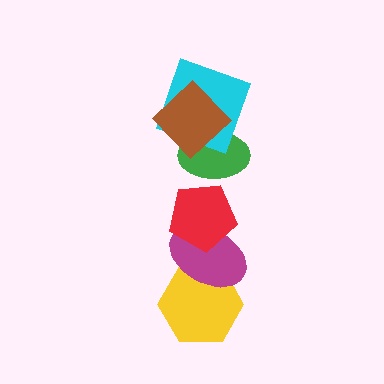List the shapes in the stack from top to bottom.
From top to bottom: the brown diamond, the cyan square, the green ellipse, the red pentagon, the magenta ellipse, the yellow hexagon.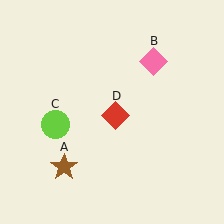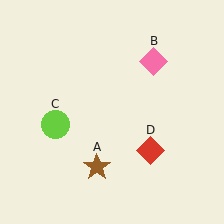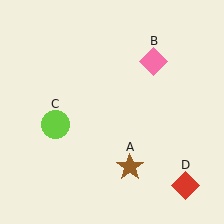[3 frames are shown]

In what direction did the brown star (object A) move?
The brown star (object A) moved right.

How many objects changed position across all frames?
2 objects changed position: brown star (object A), red diamond (object D).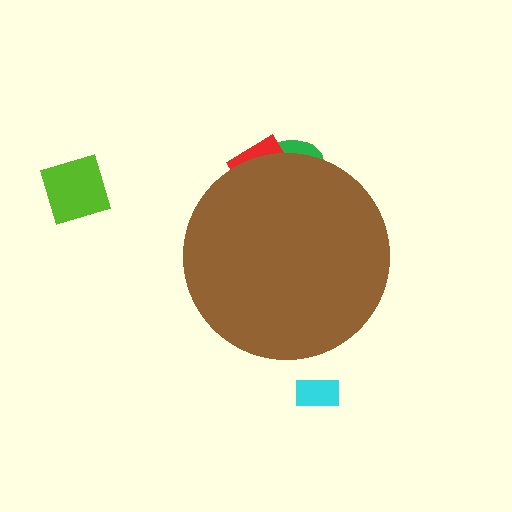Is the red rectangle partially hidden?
Yes, the red rectangle is partially hidden behind the brown circle.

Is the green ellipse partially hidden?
Yes, the green ellipse is partially hidden behind the brown circle.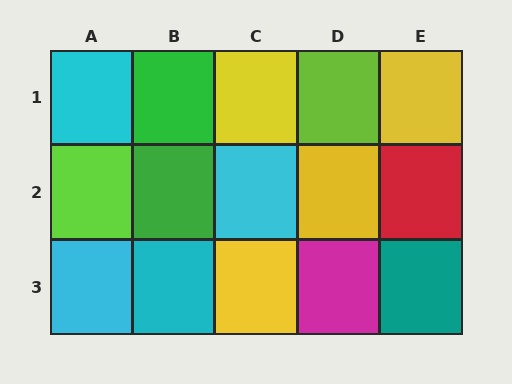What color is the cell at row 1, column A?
Cyan.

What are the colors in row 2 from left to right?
Lime, green, cyan, yellow, red.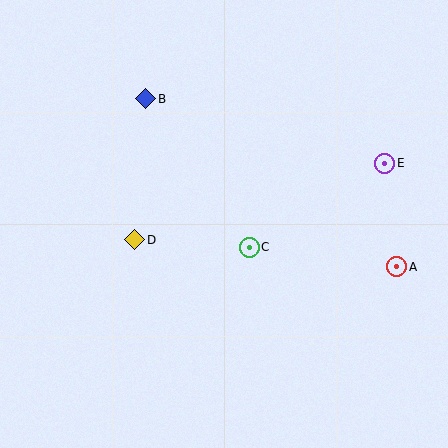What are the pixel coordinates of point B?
Point B is at (146, 99).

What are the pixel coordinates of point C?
Point C is at (249, 247).